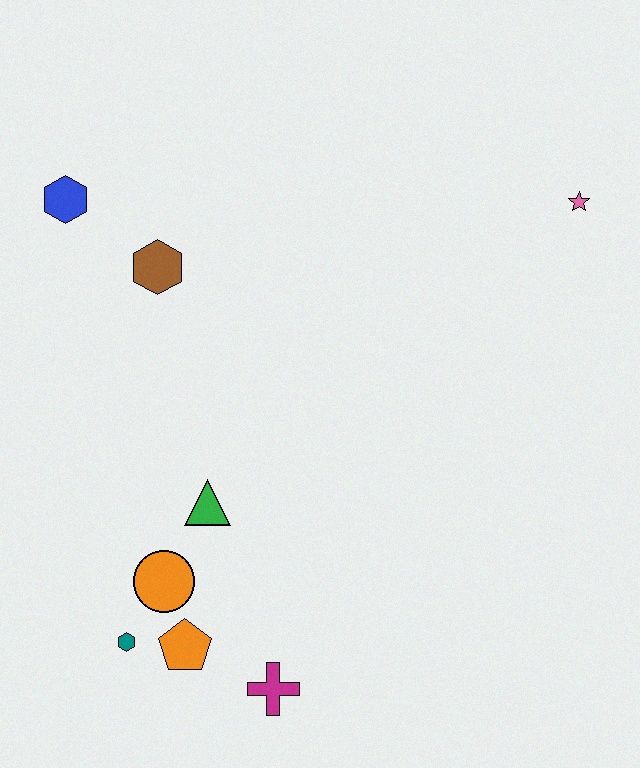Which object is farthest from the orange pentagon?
The pink star is farthest from the orange pentagon.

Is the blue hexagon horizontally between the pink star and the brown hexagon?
No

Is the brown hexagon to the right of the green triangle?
No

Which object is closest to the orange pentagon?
The teal hexagon is closest to the orange pentagon.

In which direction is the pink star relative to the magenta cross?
The pink star is above the magenta cross.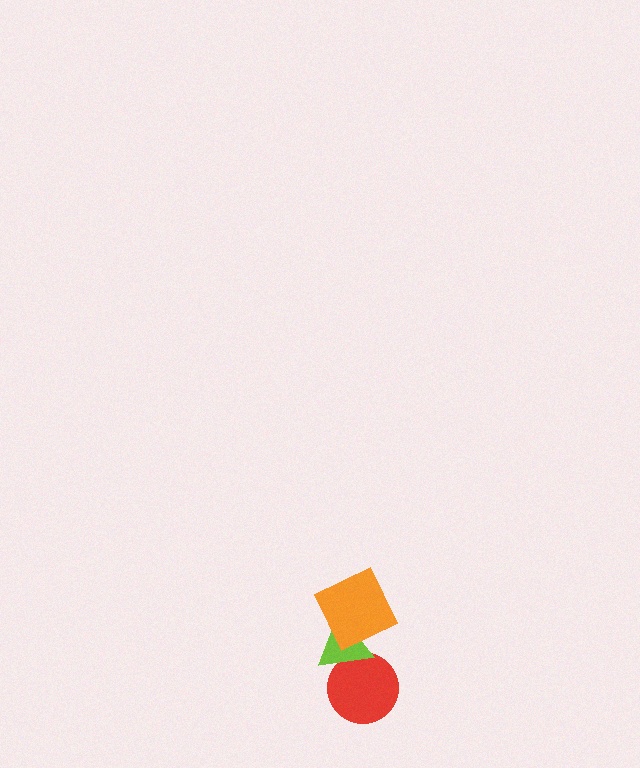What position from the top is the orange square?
The orange square is 1st from the top.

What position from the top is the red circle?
The red circle is 3rd from the top.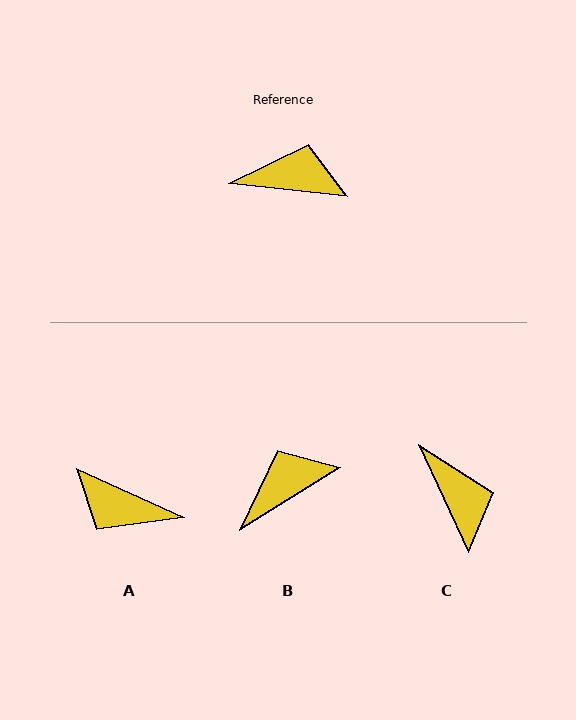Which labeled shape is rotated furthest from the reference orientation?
A, about 162 degrees away.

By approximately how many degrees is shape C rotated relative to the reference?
Approximately 59 degrees clockwise.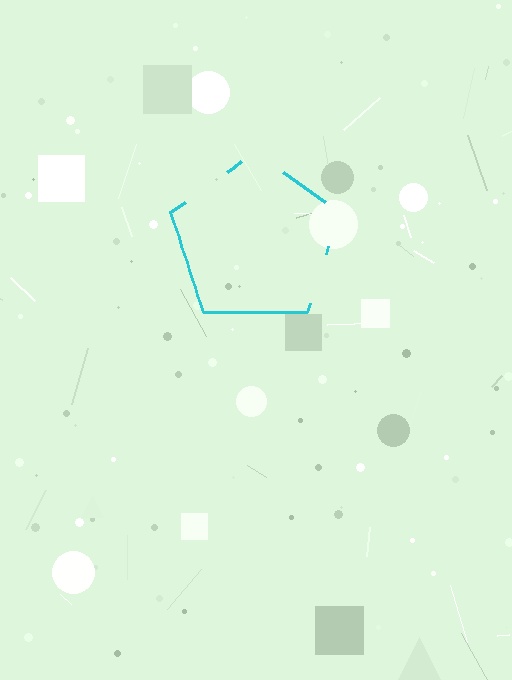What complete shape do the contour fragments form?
The contour fragments form a pentagon.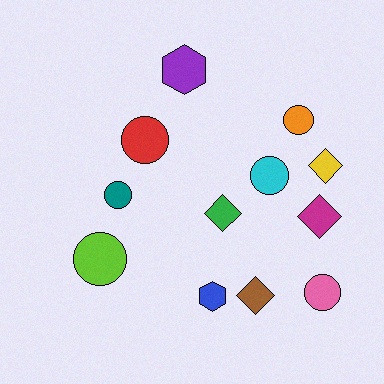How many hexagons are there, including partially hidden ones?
There are 2 hexagons.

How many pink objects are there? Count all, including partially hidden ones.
There is 1 pink object.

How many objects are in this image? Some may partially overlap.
There are 12 objects.